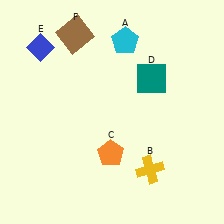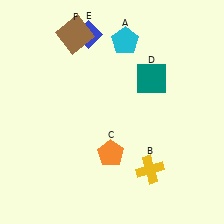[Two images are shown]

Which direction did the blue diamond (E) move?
The blue diamond (E) moved right.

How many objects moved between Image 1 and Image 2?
1 object moved between the two images.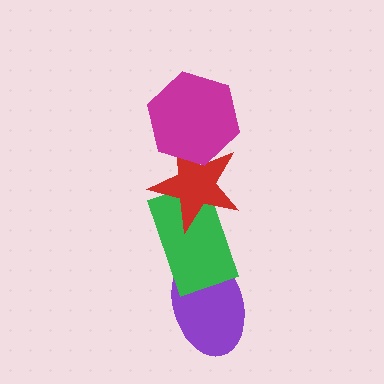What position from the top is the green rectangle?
The green rectangle is 3rd from the top.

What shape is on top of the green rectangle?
The red star is on top of the green rectangle.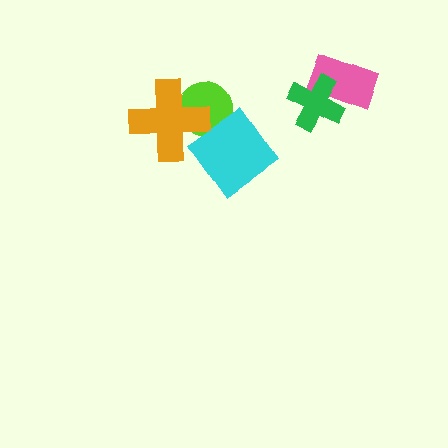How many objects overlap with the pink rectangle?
1 object overlaps with the pink rectangle.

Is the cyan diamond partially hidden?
Yes, it is partially covered by another shape.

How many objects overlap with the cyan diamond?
2 objects overlap with the cyan diamond.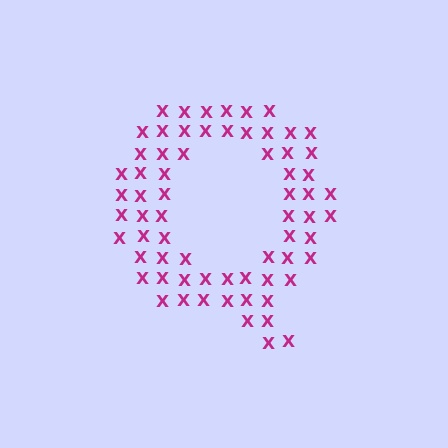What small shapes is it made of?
It is made of small letter X's.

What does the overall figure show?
The overall figure shows the letter Q.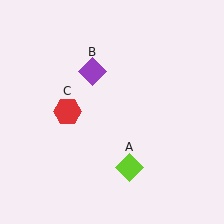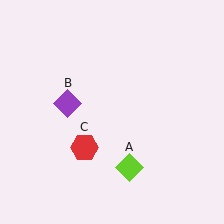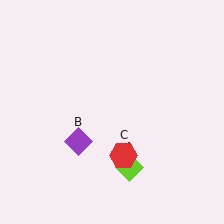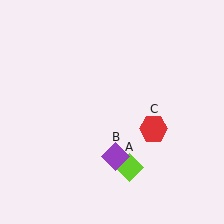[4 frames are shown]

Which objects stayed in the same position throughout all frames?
Lime diamond (object A) remained stationary.